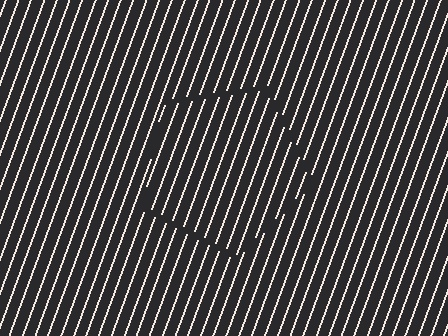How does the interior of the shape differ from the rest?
The interior of the shape contains the same grating, shifted by half a period — the contour is defined by the phase discontinuity where line-ends from the inner and outer gratings abut.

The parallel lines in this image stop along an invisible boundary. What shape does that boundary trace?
An illusory pentagon. The interior of the shape contains the same grating, shifted by half a period — the contour is defined by the phase discontinuity where line-ends from the inner and outer gratings abut.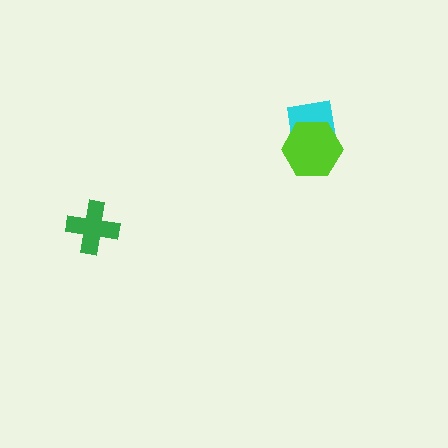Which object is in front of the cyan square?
The lime hexagon is in front of the cyan square.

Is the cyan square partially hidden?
Yes, it is partially covered by another shape.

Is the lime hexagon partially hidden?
No, no other shape covers it.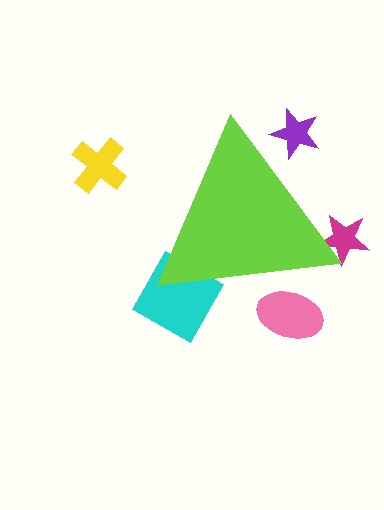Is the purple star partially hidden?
Yes, the purple star is partially hidden behind the lime triangle.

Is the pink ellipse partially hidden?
Yes, the pink ellipse is partially hidden behind the lime triangle.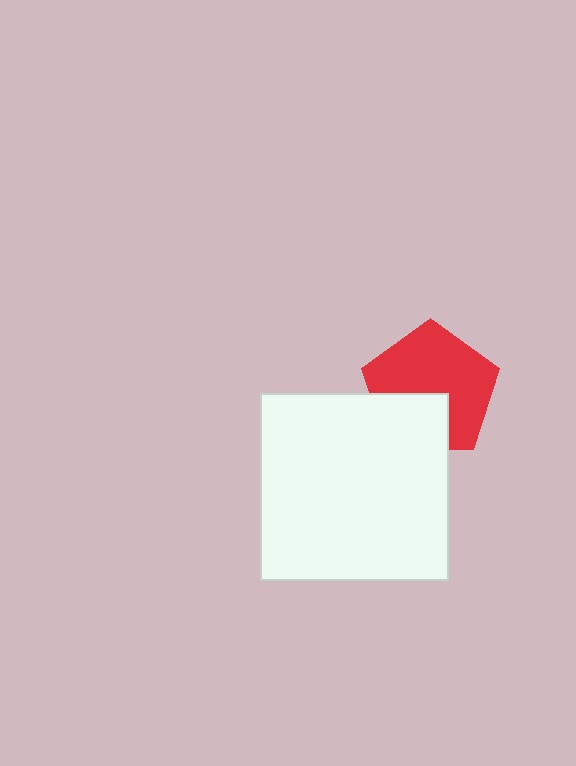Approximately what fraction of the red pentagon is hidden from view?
Roughly 31% of the red pentagon is hidden behind the white square.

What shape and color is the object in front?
The object in front is a white square.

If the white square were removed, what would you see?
You would see the complete red pentagon.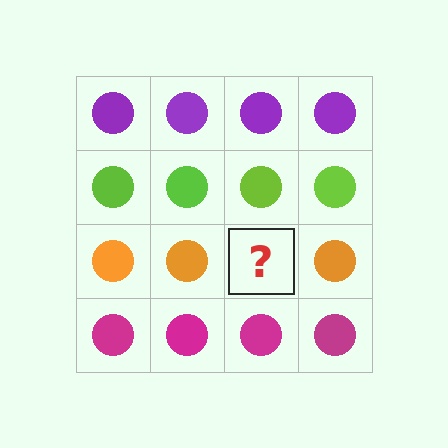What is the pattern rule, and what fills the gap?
The rule is that each row has a consistent color. The gap should be filled with an orange circle.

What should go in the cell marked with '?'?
The missing cell should contain an orange circle.